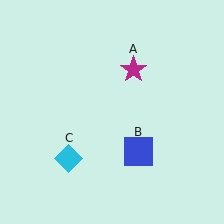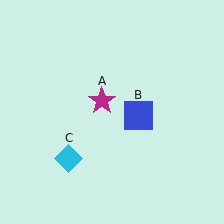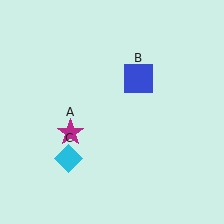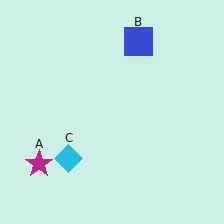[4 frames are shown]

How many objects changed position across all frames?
2 objects changed position: magenta star (object A), blue square (object B).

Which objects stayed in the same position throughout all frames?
Cyan diamond (object C) remained stationary.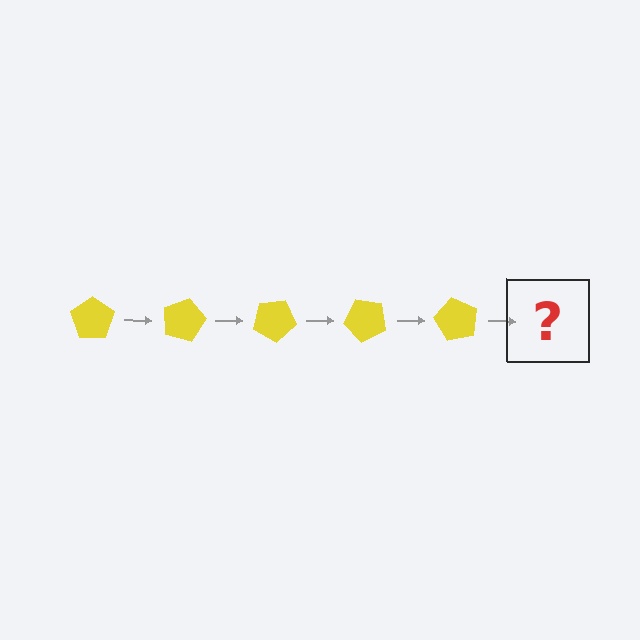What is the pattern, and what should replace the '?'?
The pattern is that the pentagon rotates 15 degrees each step. The '?' should be a yellow pentagon rotated 75 degrees.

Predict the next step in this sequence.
The next step is a yellow pentagon rotated 75 degrees.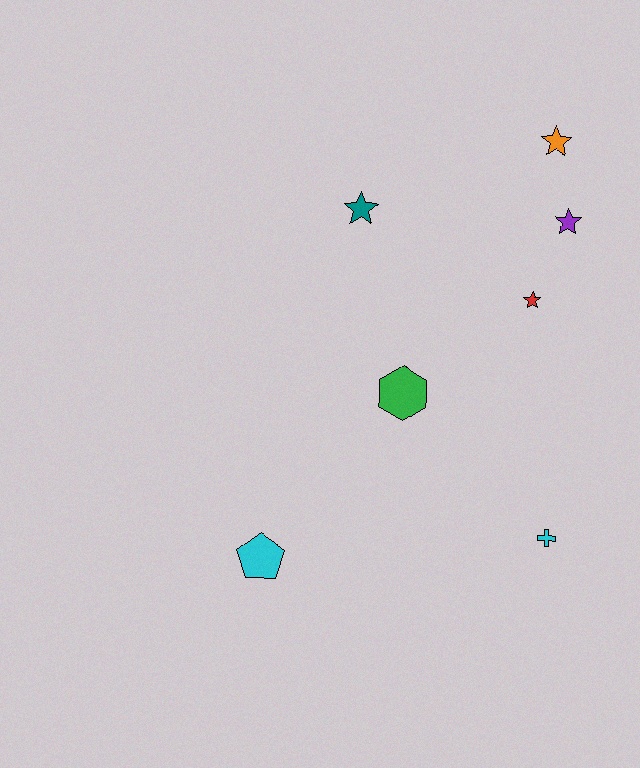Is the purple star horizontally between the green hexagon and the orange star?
No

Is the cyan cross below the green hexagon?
Yes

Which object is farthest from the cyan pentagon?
The orange star is farthest from the cyan pentagon.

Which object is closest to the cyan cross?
The green hexagon is closest to the cyan cross.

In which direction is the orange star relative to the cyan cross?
The orange star is above the cyan cross.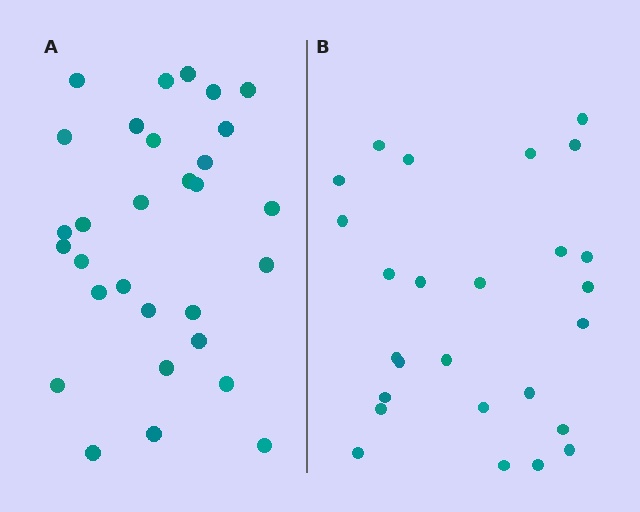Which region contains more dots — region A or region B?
Region A (the left region) has more dots.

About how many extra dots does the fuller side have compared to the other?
Region A has about 4 more dots than region B.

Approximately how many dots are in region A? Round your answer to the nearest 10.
About 30 dots.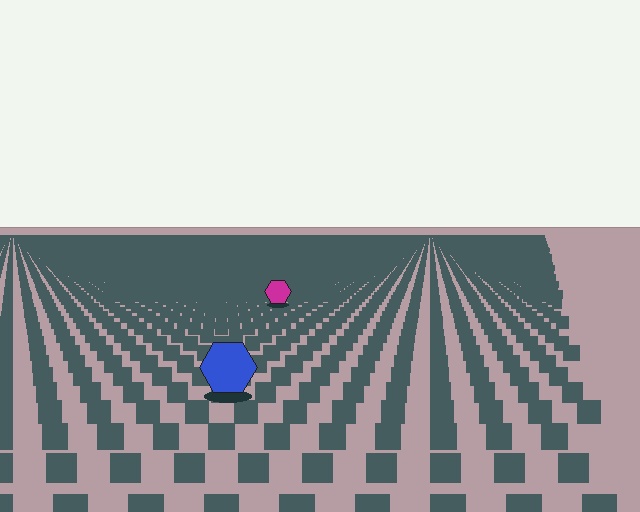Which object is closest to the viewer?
The blue hexagon is closest. The texture marks near it are larger and more spread out.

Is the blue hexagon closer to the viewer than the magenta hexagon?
Yes. The blue hexagon is closer — you can tell from the texture gradient: the ground texture is coarser near it.